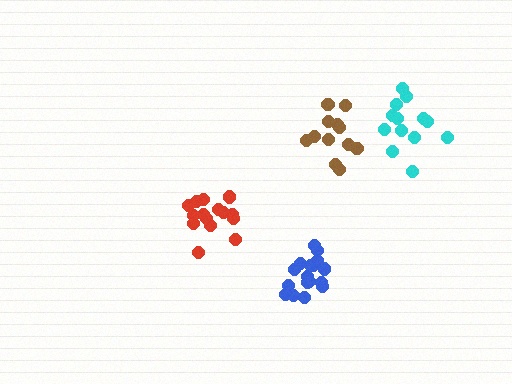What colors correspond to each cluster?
The clusters are colored: red, blue, cyan, brown.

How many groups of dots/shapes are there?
There are 4 groups.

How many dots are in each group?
Group 1: 15 dots, Group 2: 17 dots, Group 3: 13 dots, Group 4: 12 dots (57 total).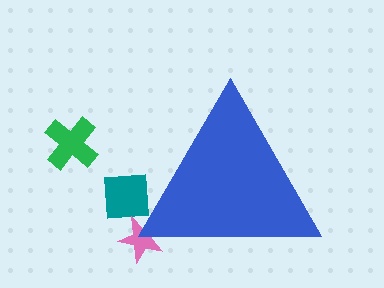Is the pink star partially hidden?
Yes, the pink star is partially hidden behind the blue triangle.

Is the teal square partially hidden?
Yes, the teal square is partially hidden behind the blue triangle.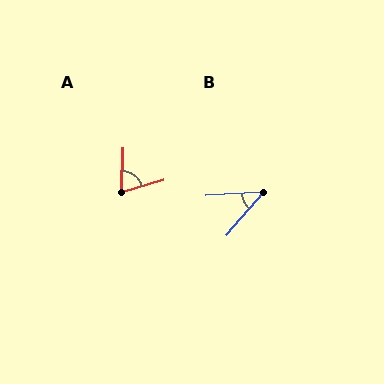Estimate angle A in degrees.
Approximately 72 degrees.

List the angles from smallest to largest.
B (45°), A (72°).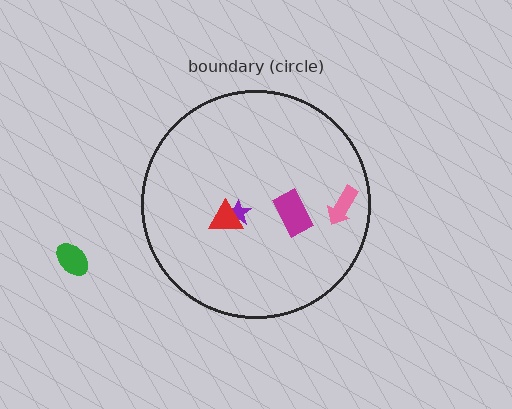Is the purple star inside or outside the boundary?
Inside.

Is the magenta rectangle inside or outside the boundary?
Inside.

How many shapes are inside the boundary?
4 inside, 1 outside.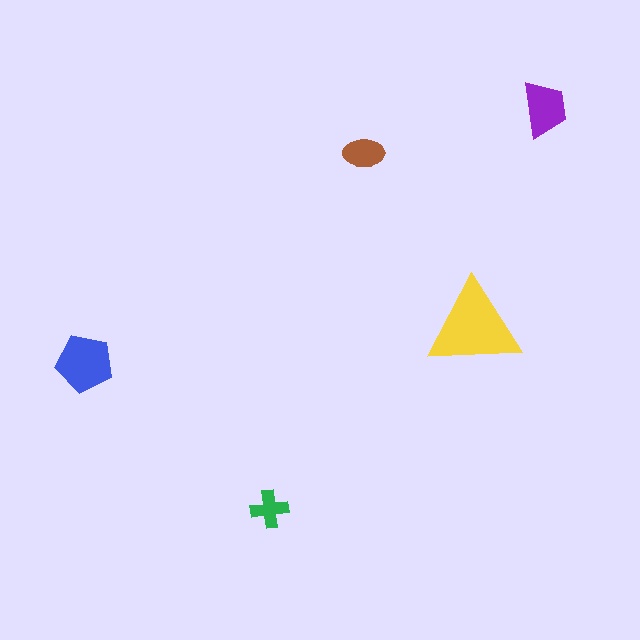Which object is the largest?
The yellow triangle.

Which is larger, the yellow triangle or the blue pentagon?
The yellow triangle.